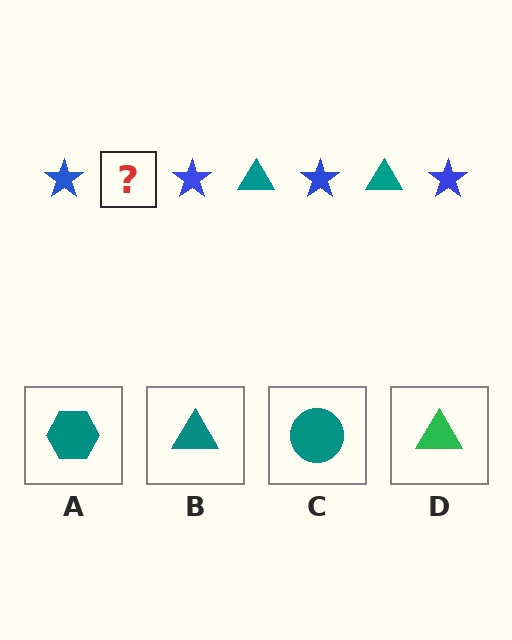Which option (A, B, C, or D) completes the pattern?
B.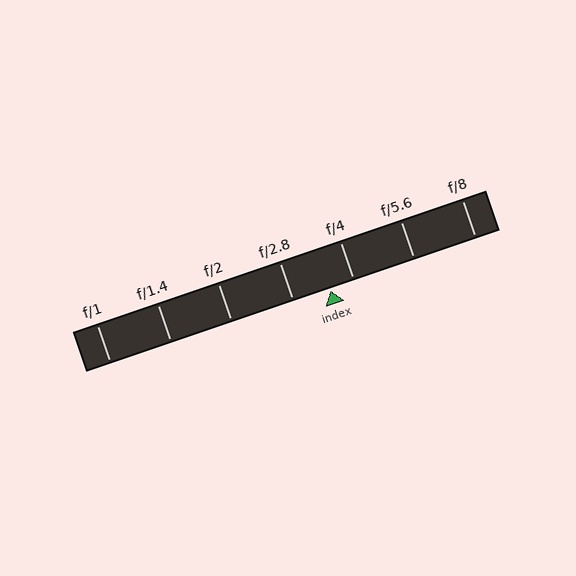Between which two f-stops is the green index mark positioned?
The index mark is between f/2.8 and f/4.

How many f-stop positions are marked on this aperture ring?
There are 7 f-stop positions marked.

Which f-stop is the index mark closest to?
The index mark is closest to f/4.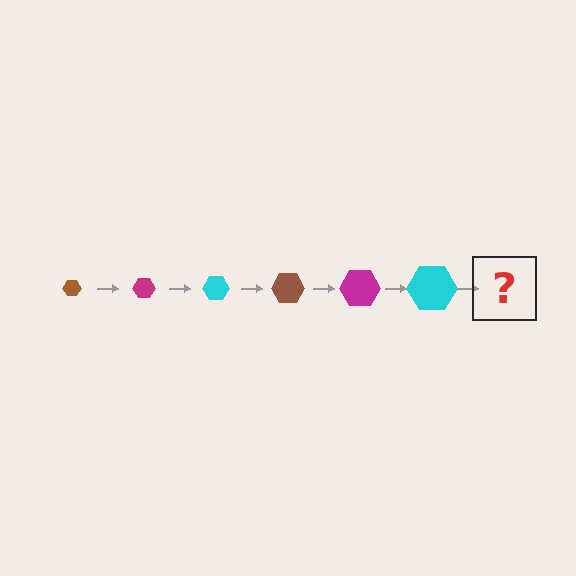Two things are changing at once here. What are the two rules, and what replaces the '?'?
The two rules are that the hexagon grows larger each step and the color cycles through brown, magenta, and cyan. The '?' should be a brown hexagon, larger than the previous one.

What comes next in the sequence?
The next element should be a brown hexagon, larger than the previous one.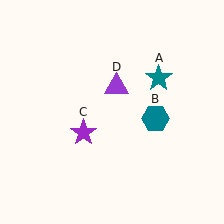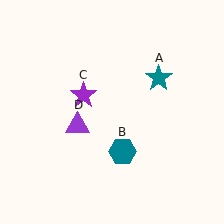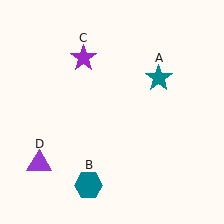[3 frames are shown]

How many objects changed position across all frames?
3 objects changed position: teal hexagon (object B), purple star (object C), purple triangle (object D).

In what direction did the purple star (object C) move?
The purple star (object C) moved up.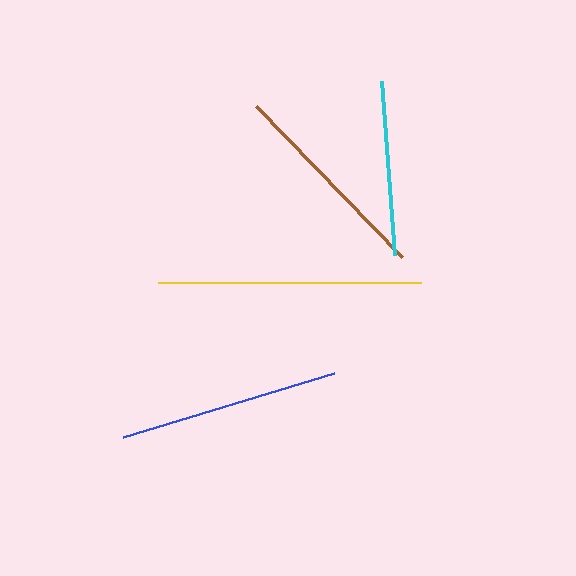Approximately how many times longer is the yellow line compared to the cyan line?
The yellow line is approximately 1.5 times the length of the cyan line.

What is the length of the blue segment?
The blue segment is approximately 220 pixels long.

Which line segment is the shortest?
The cyan line is the shortest at approximately 174 pixels.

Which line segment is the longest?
The yellow line is the longest at approximately 262 pixels.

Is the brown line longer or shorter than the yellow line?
The yellow line is longer than the brown line.